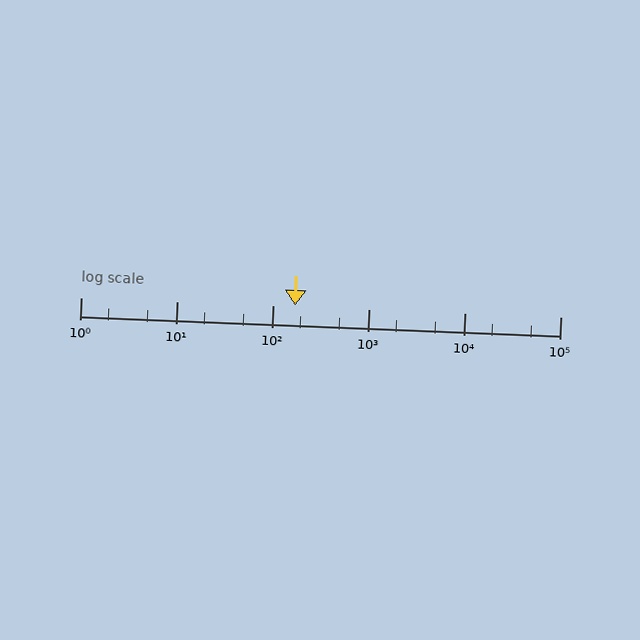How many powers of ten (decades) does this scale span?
The scale spans 5 decades, from 1 to 100000.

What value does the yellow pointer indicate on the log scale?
The pointer indicates approximately 170.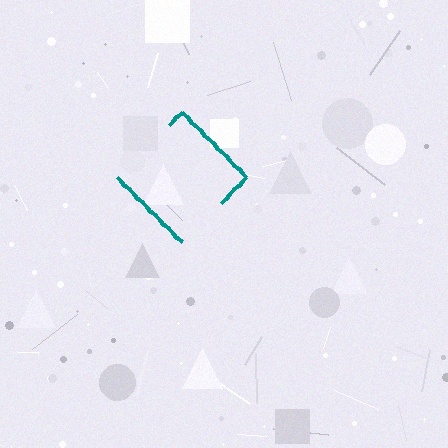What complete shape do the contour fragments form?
The contour fragments form a diamond.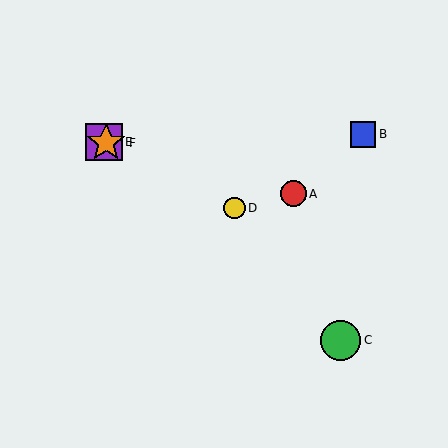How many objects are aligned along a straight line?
3 objects (D, E, F) are aligned along a straight line.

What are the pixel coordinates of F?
Object F is at (106, 143).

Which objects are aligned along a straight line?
Objects D, E, F are aligned along a straight line.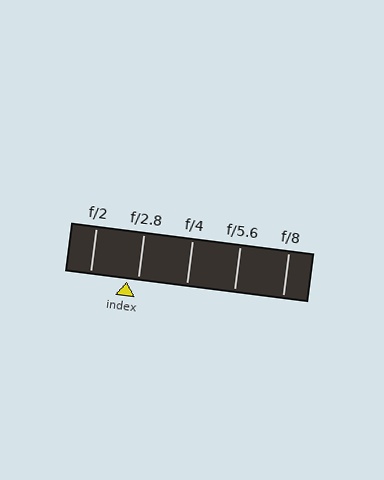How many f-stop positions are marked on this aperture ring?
There are 5 f-stop positions marked.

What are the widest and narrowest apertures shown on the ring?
The widest aperture shown is f/2 and the narrowest is f/8.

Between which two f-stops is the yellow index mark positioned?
The index mark is between f/2 and f/2.8.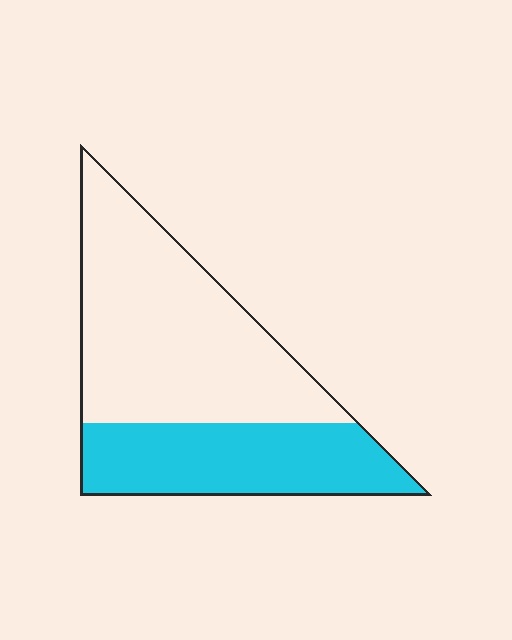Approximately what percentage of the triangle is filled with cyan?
Approximately 35%.